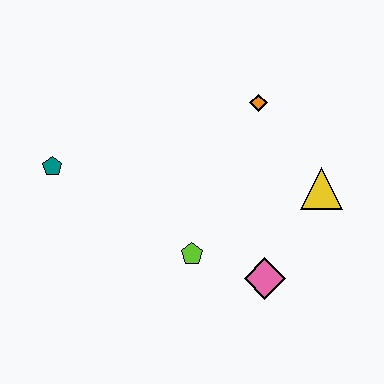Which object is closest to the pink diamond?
The lime pentagon is closest to the pink diamond.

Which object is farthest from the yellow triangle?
The teal pentagon is farthest from the yellow triangle.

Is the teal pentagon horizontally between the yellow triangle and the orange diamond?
No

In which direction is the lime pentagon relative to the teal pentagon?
The lime pentagon is to the right of the teal pentagon.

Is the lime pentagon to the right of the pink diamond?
No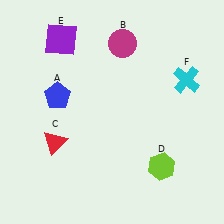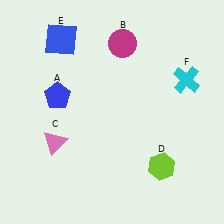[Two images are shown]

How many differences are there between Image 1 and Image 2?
There are 2 differences between the two images.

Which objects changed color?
C changed from red to pink. E changed from purple to blue.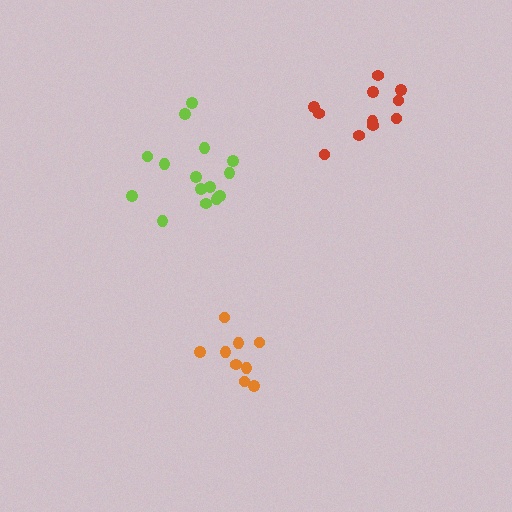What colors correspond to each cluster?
The clusters are colored: orange, red, lime.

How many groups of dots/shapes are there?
There are 3 groups.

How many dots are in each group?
Group 1: 9 dots, Group 2: 11 dots, Group 3: 15 dots (35 total).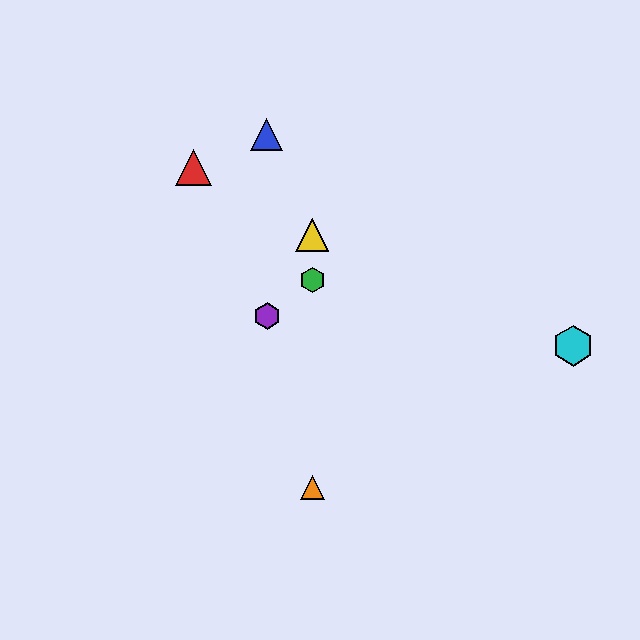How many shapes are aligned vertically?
3 shapes (the green hexagon, the yellow triangle, the orange triangle) are aligned vertically.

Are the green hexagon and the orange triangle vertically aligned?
Yes, both are at x≈312.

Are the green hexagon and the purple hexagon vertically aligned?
No, the green hexagon is at x≈312 and the purple hexagon is at x≈267.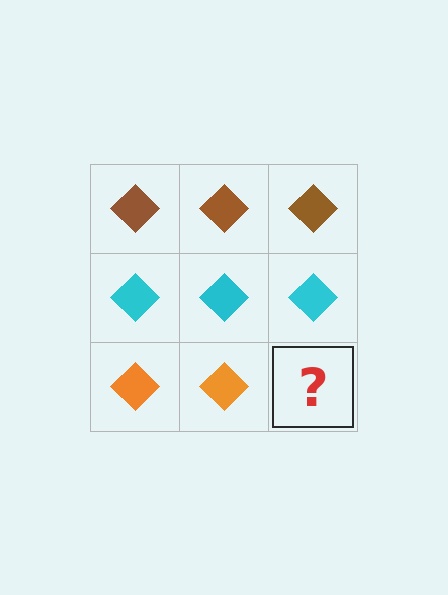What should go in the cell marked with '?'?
The missing cell should contain an orange diamond.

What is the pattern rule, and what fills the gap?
The rule is that each row has a consistent color. The gap should be filled with an orange diamond.